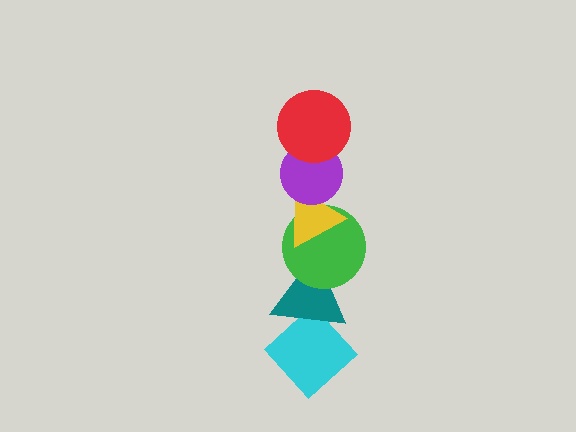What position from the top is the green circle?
The green circle is 4th from the top.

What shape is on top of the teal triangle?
The green circle is on top of the teal triangle.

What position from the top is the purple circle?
The purple circle is 2nd from the top.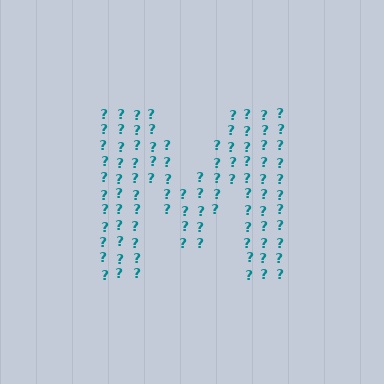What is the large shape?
The large shape is the letter M.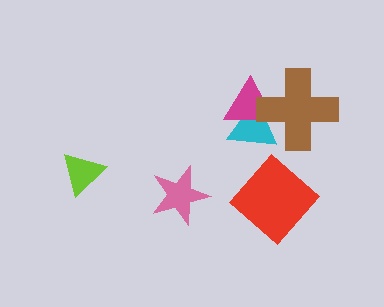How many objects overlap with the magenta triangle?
2 objects overlap with the magenta triangle.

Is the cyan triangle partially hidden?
Yes, it is partially covered by another shape.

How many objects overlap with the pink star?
0 objects overlap with the pink star.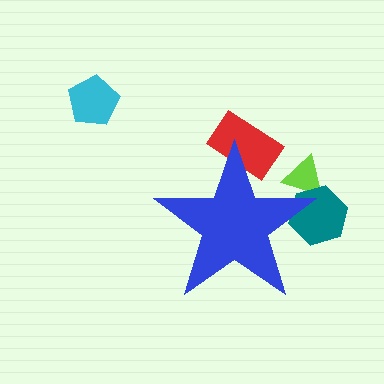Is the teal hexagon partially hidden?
Yes, the teal hexagon is partially hidden behind the blue star.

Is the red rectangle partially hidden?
Yes, the red rectangle is partially hidden behind the blue star.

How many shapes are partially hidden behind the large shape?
3 shapes are partially hidden.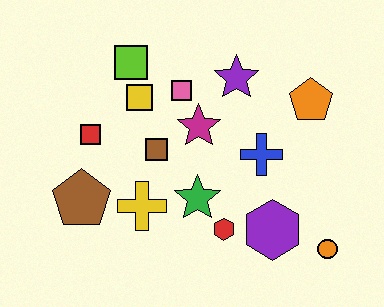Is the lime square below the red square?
No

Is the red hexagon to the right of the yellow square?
Yes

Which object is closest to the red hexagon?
The green star is closest to the red hexagon.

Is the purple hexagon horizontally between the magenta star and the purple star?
No